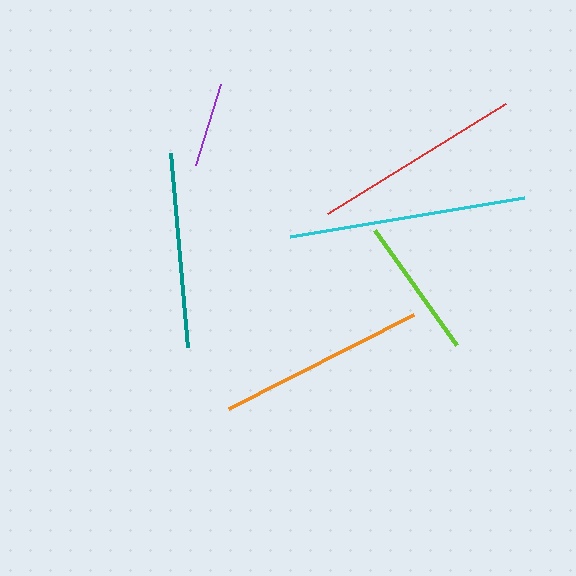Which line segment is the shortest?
The purple line is the shortest at approximately 84 pixels.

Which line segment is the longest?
The cyan line is the longest at approximately 237 pixels.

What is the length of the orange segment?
The orange segment is approximately 207 pixels long.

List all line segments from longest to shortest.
From longest to shortest: cyan, red, orange, teal, lime, purple.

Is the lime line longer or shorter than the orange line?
The orange line is longer than the lime line.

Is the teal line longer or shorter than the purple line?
The teal line is longer than the purple line.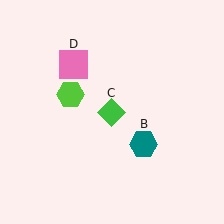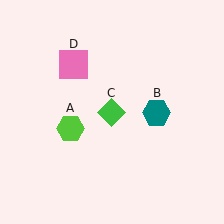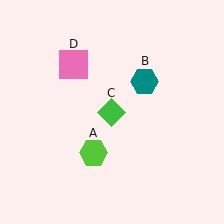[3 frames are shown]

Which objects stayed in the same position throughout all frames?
Green diamond (object C) and pink square (object D) remained stationary.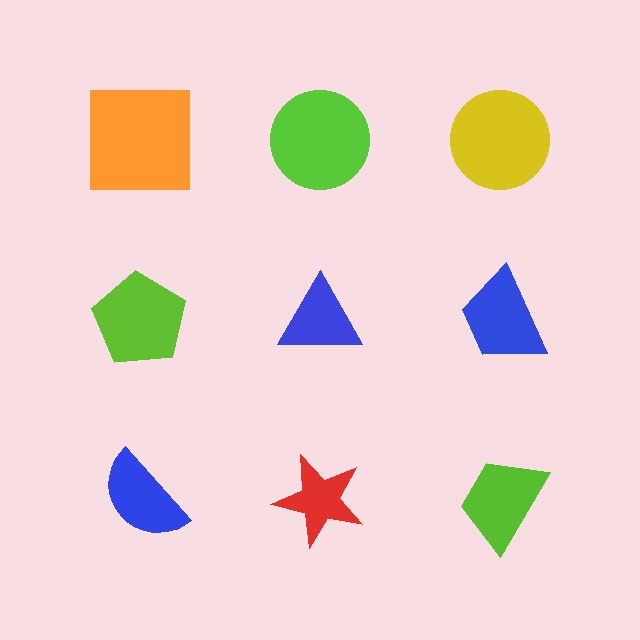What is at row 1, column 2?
A lime circle.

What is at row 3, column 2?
A red star.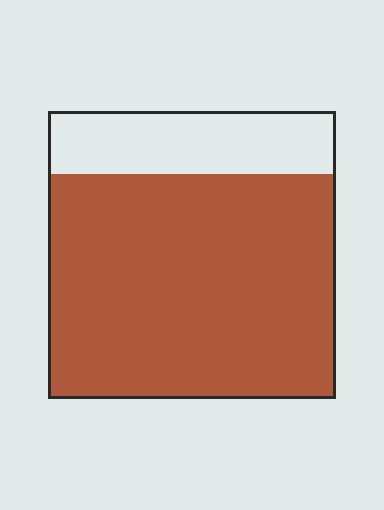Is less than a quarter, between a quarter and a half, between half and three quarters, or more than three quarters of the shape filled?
More than three quarters.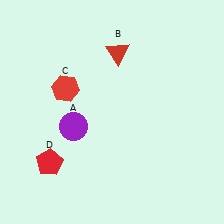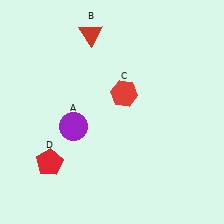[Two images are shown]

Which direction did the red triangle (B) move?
The red triangle (B) moved left.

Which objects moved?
The objects that moved are: the red triangle (B), the red hexagon (C).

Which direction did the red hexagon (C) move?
The red hexagon (C) moved right.